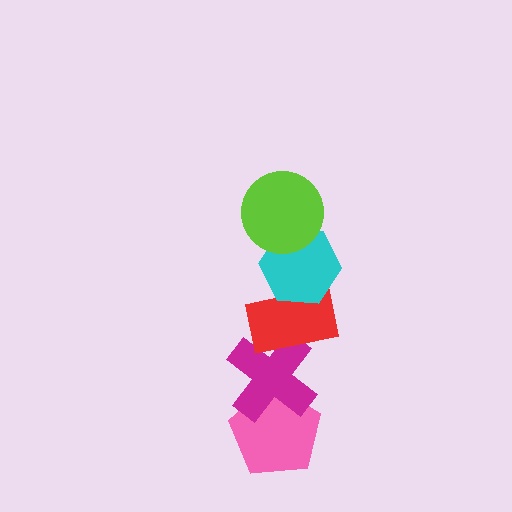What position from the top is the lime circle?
The lime circle is 1st from the top.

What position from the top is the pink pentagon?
The pink pentagon is 5th from the top.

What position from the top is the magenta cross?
The magenta cross is 4th from the top.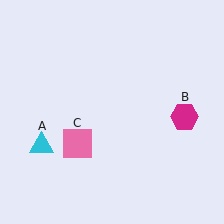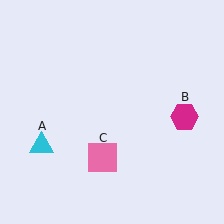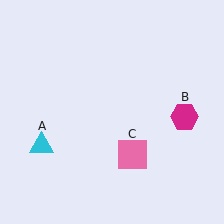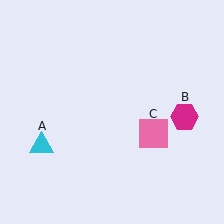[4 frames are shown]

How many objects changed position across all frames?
1 object changed position: pink square (object C).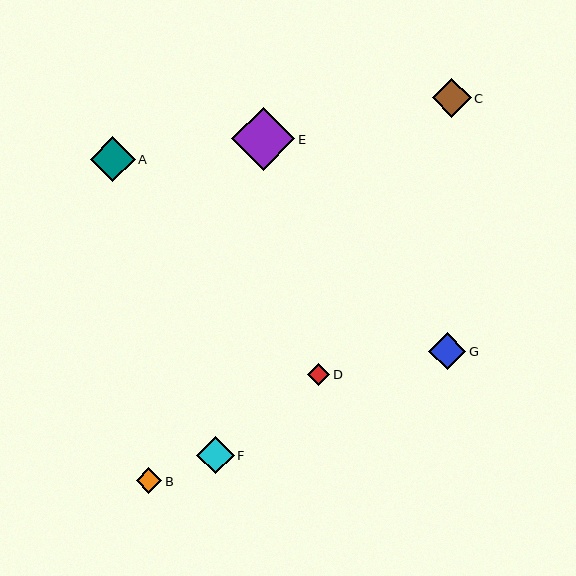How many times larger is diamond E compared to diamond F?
Diamond E is approximately 1.7 times the size of diamond F.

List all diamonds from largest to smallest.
From largest to smallest: E, A, C, G, F, B, D.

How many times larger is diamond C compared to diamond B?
Diamond C is approximately 1.5 times the size of diamond B.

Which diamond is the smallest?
Diamond D is the smallest with a size of approximately 22 pixels.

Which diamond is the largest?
Diamond E is the largest with a size of approximately 63 pixels.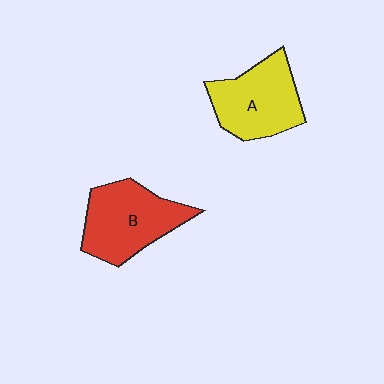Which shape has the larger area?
Shape B (red).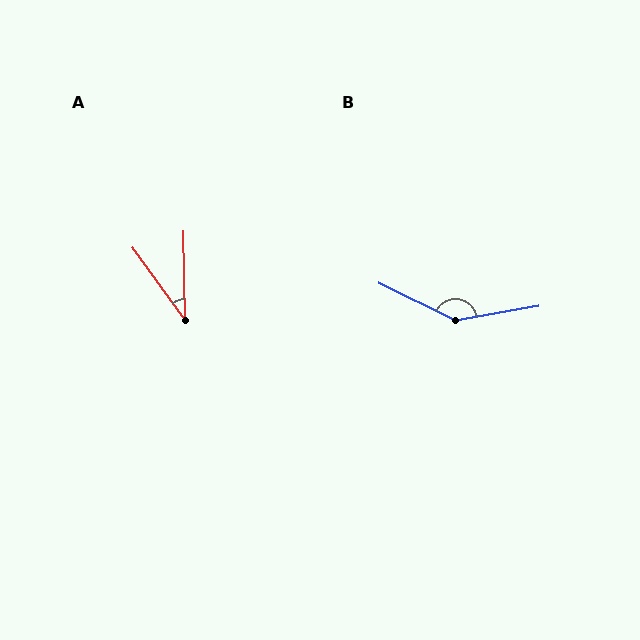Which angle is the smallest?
A, at approximately 35 degrees.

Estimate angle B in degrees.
Approximately 144 degrees.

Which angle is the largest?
B, at approximately 144 degrees.